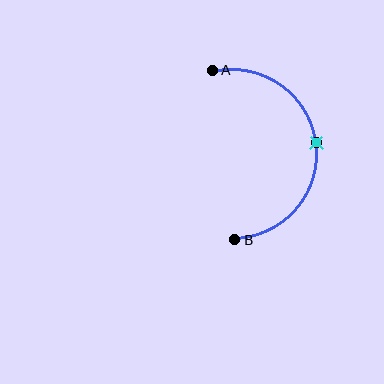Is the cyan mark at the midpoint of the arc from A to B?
Yes. The cyan mark lies on the arc at equal arc-length from both A and B — it is the arc midpoint.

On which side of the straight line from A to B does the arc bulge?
The arc bulges to the right of the straight line connecting A and B.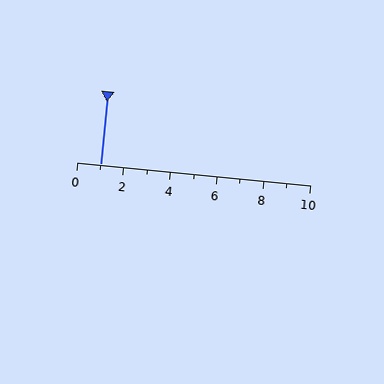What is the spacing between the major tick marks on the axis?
The major ticks are spaced 2 apart.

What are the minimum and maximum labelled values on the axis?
The axis runs from 0 to 10.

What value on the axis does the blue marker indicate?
The marker indicates approximately 1.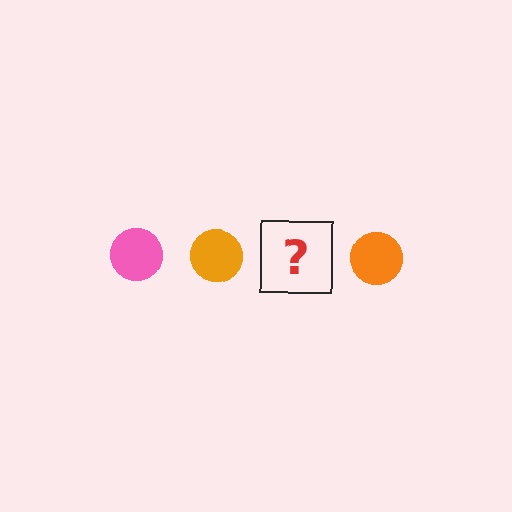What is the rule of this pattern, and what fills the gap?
The rule is that the pattern cycles through pink, orange circles. The gap should be filled with a pink circle.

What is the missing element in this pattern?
The missing element is a pink circle.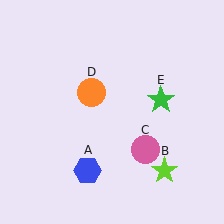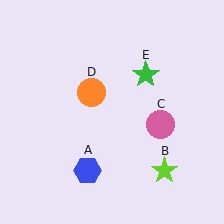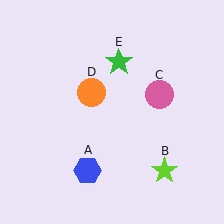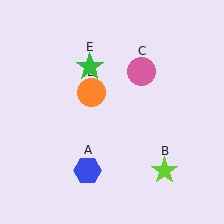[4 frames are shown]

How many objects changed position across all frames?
2 objects changed position: pink circle (object C), green star (object E).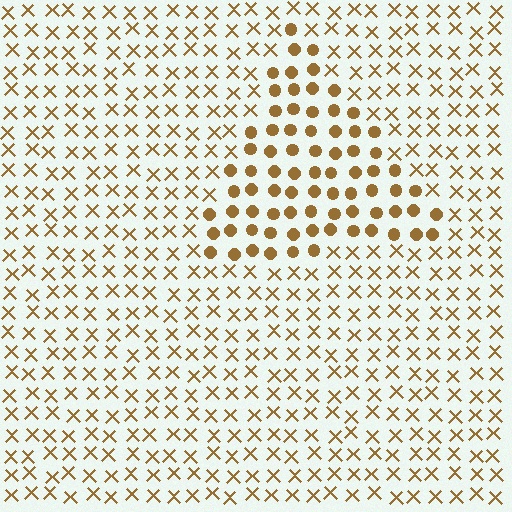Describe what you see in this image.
The image is filled with small brown elements arranged in a uniform grid. A triangle-shaped region contains circles, while the surrounding area contains X marks. The boundary is defined purely by the change in element shape.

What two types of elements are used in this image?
The image uses circles inside the triangle region and X marks outside it.